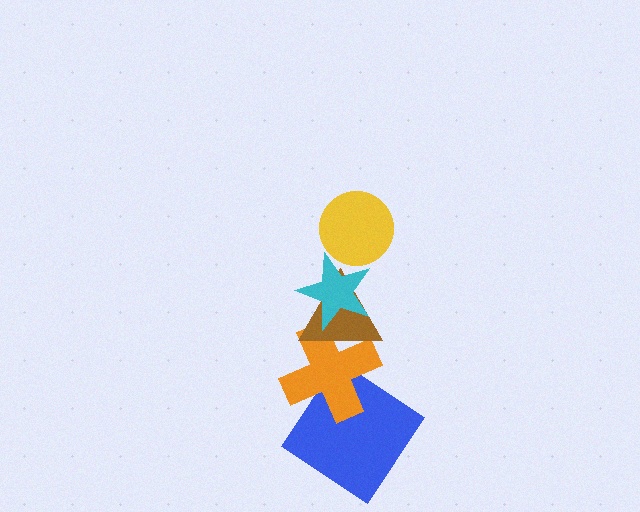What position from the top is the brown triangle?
The brown triangle is 3rd from the top.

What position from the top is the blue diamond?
The blue diamond is 5th from the top.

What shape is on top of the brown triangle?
The cyan star is on top of the brown triangle.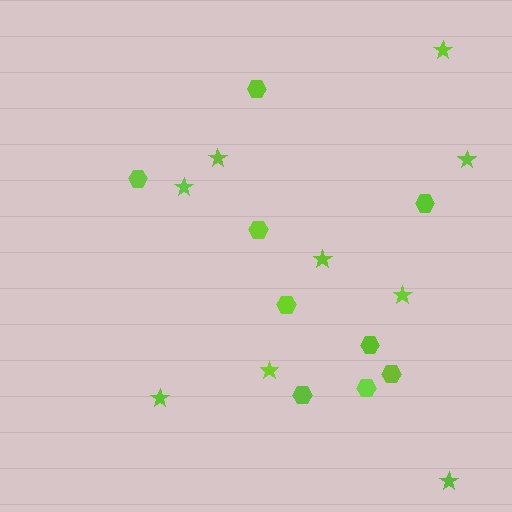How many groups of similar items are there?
There are 2 groups: one group of stars (9) and one group of hexagons (9).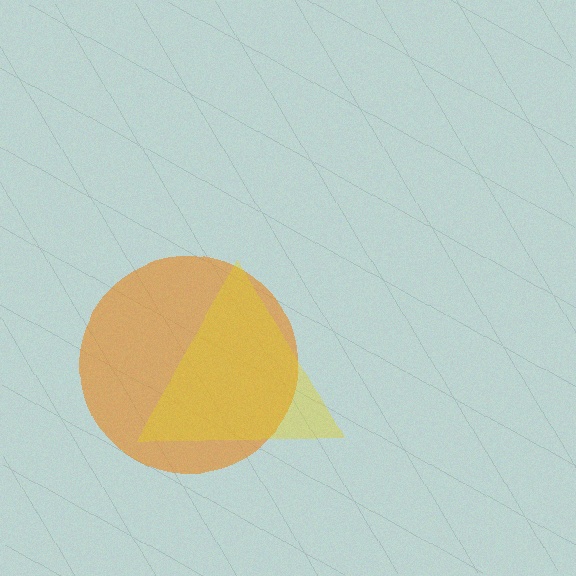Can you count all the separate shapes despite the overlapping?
Yes, there are 2 separate shapes.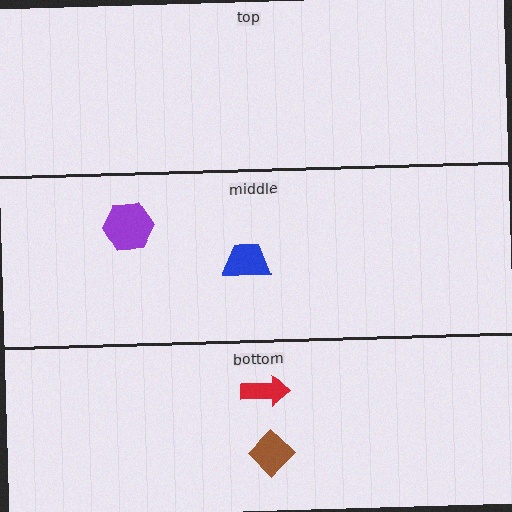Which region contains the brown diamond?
The bottom region.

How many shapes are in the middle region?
2.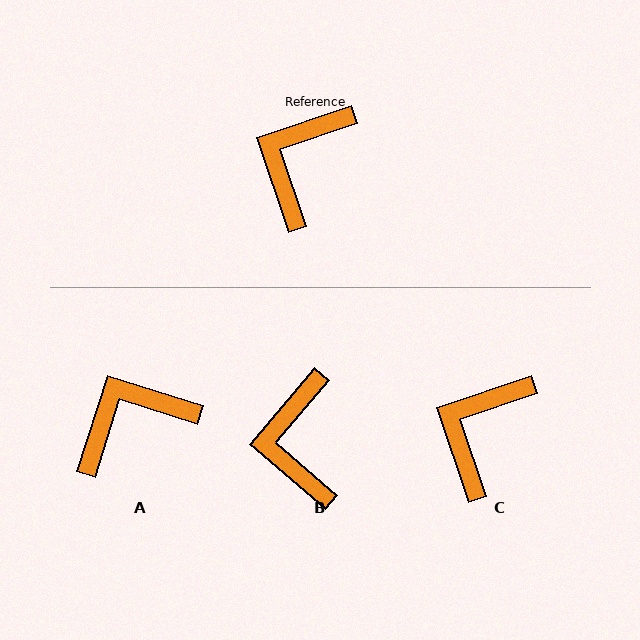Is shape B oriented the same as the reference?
No, it is off by about 31 degrees.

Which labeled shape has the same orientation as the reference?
C.